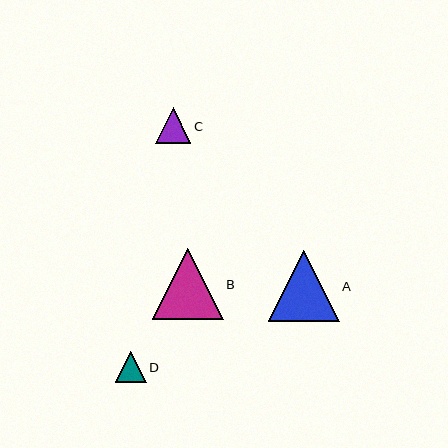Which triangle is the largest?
Triangle B is the largest with a size of approximately 71 pixels.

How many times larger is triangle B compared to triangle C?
Triangle B is approximately 2.0 times the size of triangle C.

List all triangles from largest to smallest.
From largest to smallest: B, A, C, D.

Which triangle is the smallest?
Triangle D is the smallest with a size of approximately 31 pixels.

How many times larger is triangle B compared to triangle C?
Triangle B is approximately 2.0 times the size of triangle C.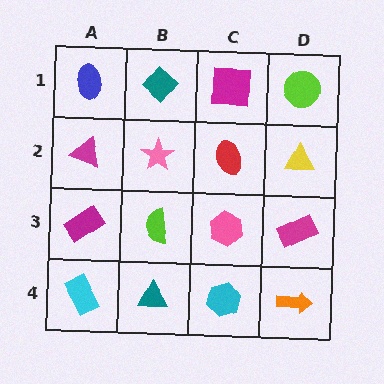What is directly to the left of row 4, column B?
A cyan rectangle.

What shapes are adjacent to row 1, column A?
A magenta triangle (row 2, column A), a teal diamond (row 1, column B).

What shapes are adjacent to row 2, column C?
A magenta square (row 1, column C), a pink hexagon (row 3, column C), a pink star (row 2, column B), a yellow triangle (row 2, column D).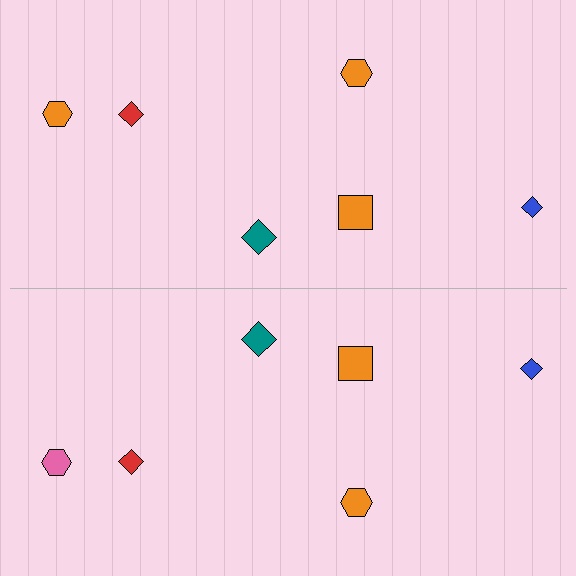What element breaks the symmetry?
The pink hexagon on the bottom side breaks the symmetry — its mirror counterpart is orange.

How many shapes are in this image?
There are 12 shapes in this image.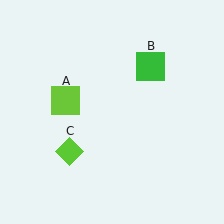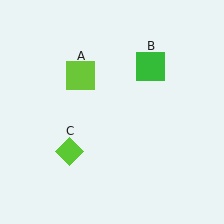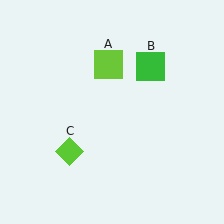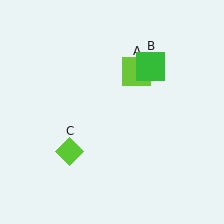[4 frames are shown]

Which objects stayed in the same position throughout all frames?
Green square (object B) and lime diamond (object C) remained stationary.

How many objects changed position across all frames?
1 object changed position: lime square (object A).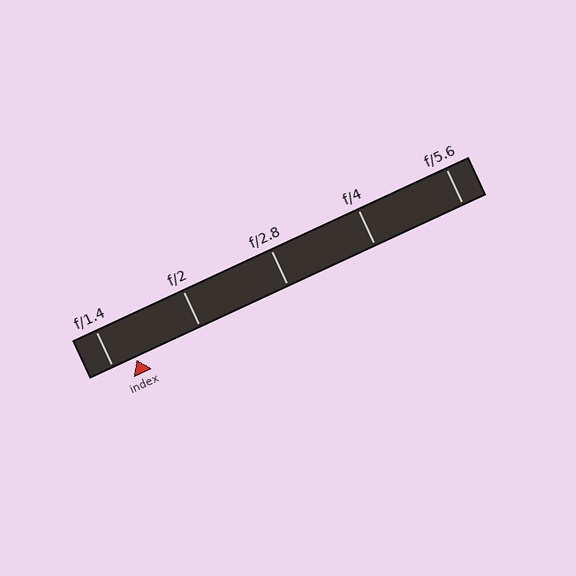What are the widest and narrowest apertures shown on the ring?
The widest aperture shown is f/1.4 and the narrowest is f/5.6.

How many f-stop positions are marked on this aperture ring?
There are 5 f-stop positions marked.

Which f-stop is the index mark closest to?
The index mark is closest to f/1.4.